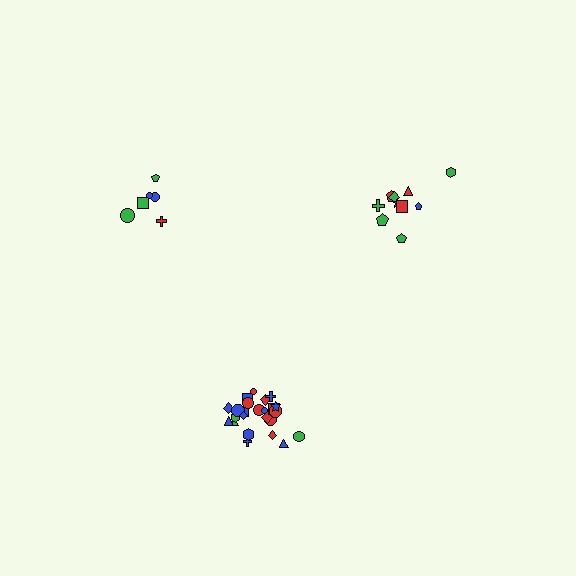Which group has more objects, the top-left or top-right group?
The top-right group.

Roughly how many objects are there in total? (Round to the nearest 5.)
Roughly 40 objects in total.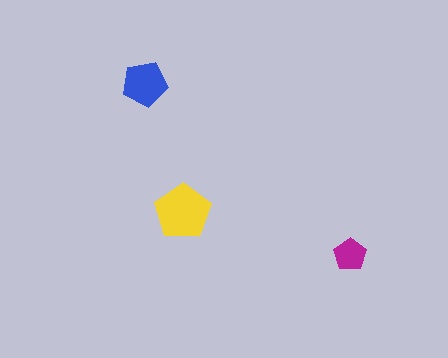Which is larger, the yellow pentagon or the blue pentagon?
The yellow one.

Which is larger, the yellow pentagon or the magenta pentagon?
The yellow one.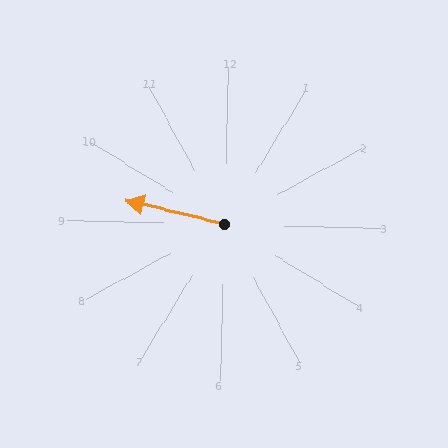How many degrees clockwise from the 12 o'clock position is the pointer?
Approximately 282 degrees.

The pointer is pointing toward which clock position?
Roughly 9 o'clock.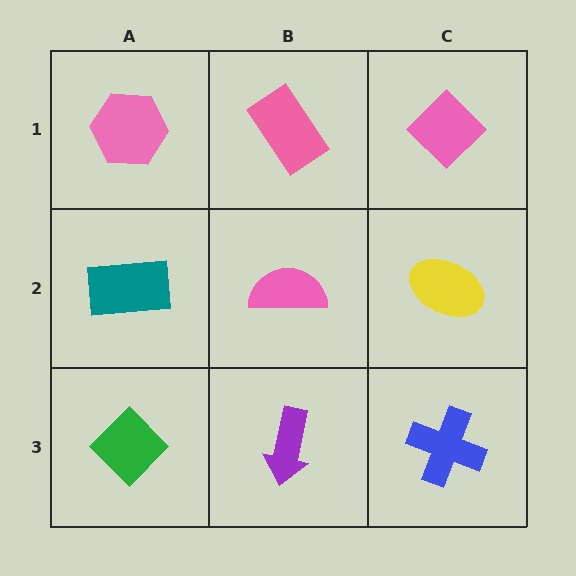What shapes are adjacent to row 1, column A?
A teal rectangle (row 2, column A), a pink rectangle (row 1, column B).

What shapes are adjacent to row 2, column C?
A pink diamond (row 1, column C), a blue cross (row 3, column C), a pink semicircle (row 2, column B).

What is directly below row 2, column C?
A blue cross.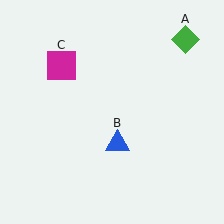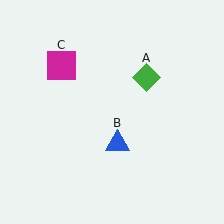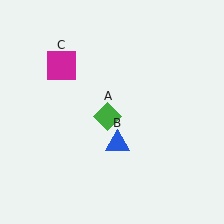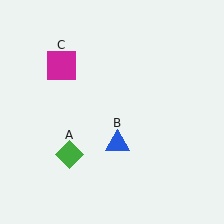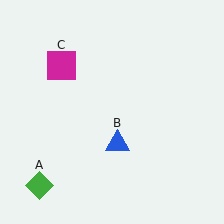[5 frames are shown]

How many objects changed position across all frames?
1 object changed position: green diamond (object A).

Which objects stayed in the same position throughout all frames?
Blue triangle (object B) and magenta square (object C) remained stationary.